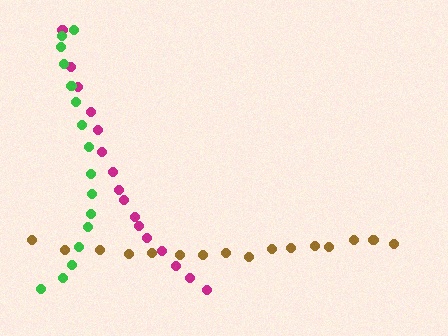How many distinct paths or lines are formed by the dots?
There are 3 distinct paths.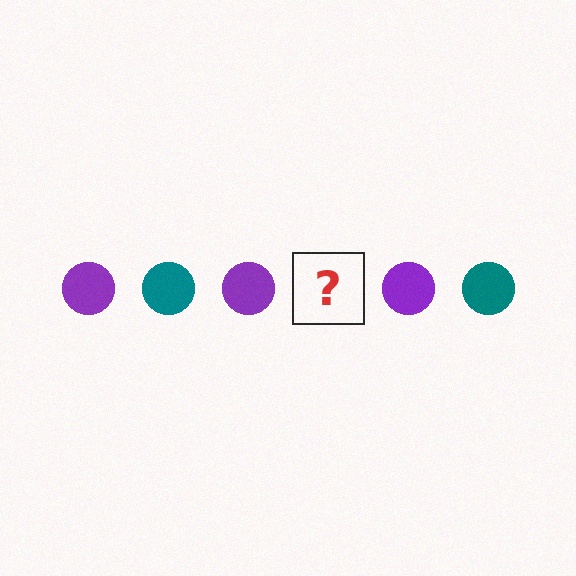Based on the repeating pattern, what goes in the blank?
The blank should be a teal circle.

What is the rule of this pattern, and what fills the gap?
The rule is that the pattern cycles through purple, teal circles. The gap should be filled with a teal circle.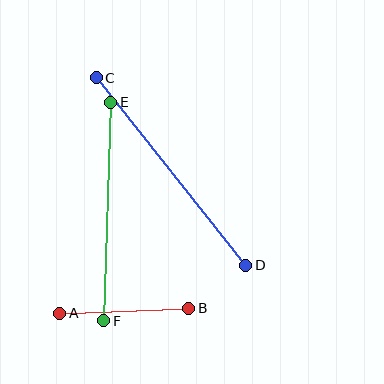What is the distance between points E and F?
The distance is approximately 218 pixels.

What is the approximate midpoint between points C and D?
The midpoint is at approximately (171, 172) pixels.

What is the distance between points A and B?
The distance is approximately 129 pixels.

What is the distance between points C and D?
The distance is approximately 240 pixels.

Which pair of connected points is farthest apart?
Points C and D are farthest apart.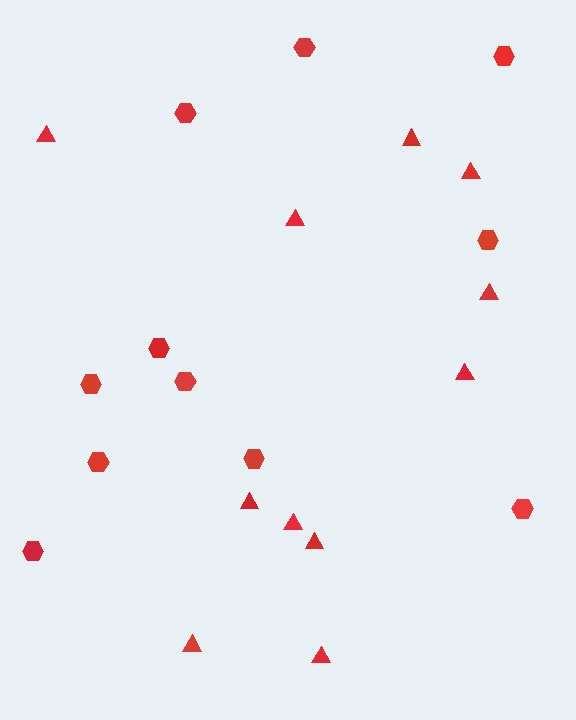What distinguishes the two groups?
There are 2 groups: one group of hexagons (11) and one group of triangles (11).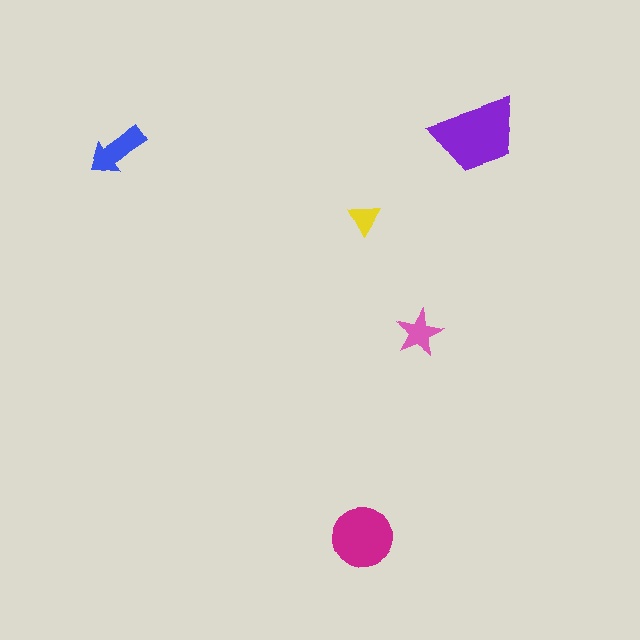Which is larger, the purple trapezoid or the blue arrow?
The purple trapezoid.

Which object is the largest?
The purple trapezoid.